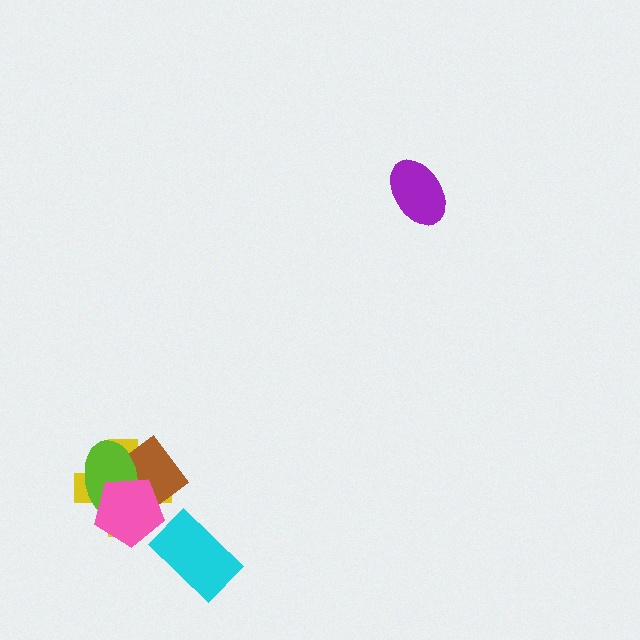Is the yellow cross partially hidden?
Yes, it is partially covered by another shape.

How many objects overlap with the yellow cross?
3 objects overlap with the yellow cross.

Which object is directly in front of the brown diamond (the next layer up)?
The lime ellipse is directly in front of the brown diamond.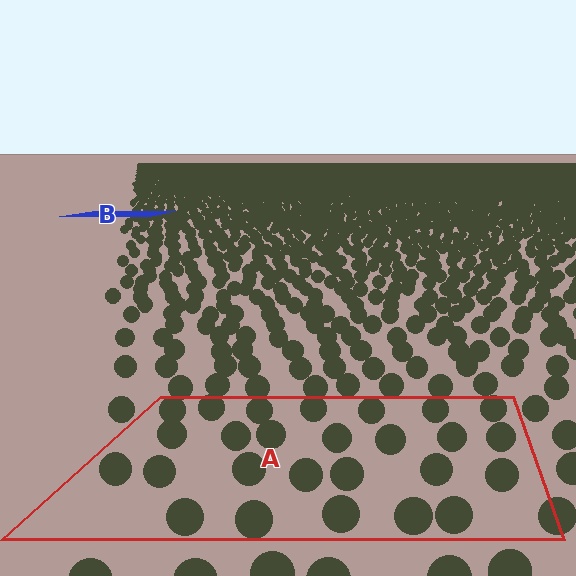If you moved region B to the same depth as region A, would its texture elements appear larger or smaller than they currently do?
They would appear larger. At a closer depth, the same texture elements are projected at a bigger on-screen size.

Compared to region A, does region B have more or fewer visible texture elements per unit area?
Region B has more texture elements per unit area — they are packed more densely because it is farther away.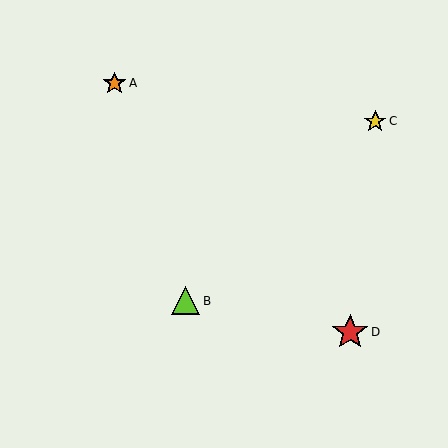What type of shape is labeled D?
Shape D is a red star.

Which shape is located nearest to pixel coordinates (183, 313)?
The lime triangle (labeled B) at (186, 301) is nearest to that location.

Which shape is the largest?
The red star (labeled D) is the largest.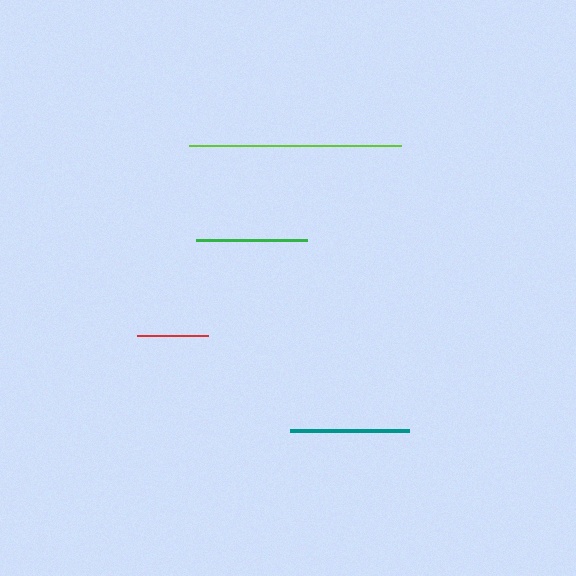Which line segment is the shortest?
The red line is the shortest at approximately 71 pixels.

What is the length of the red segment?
The red segment is approximately 71 pixels long.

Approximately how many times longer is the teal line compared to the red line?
The teal line is approximately 1.7 times the length of the red line.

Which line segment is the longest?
The lime line is the longest at approximately 212 pixels.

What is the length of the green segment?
The green segment is approximately 111 pixels long.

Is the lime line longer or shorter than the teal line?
The lime line is longer than the teal line.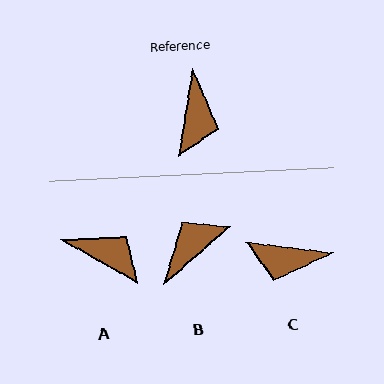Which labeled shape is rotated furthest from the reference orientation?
B, about 140 degrees away.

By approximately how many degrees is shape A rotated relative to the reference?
Approximately 70 degrees counter-clockwise.